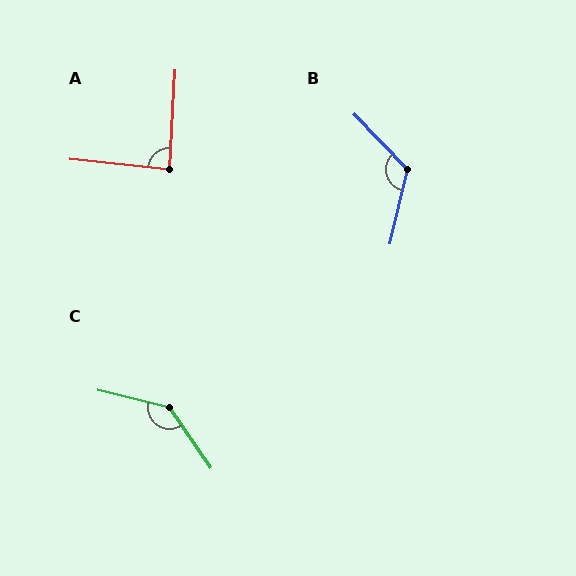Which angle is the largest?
C, at approximately 138 degrees.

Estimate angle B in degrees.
Approximately 123 degrees.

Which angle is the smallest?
A, at approximately 87 degrees.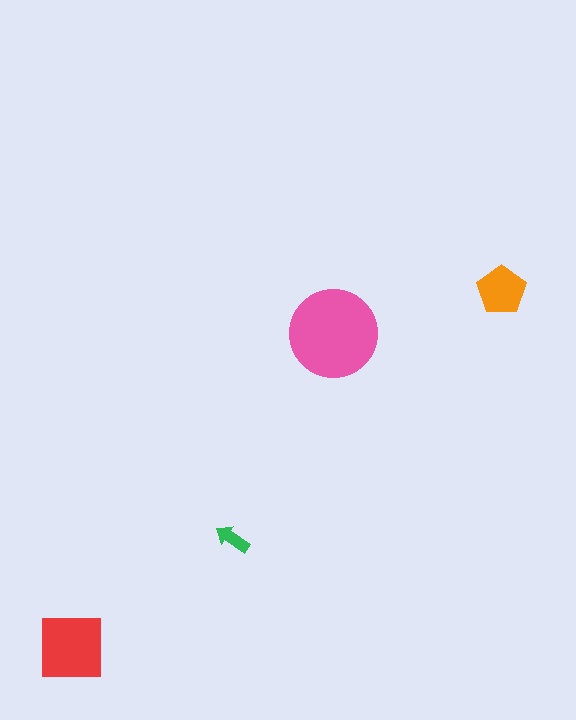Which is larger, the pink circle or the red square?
The pink circle.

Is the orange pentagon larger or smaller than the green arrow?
Larger.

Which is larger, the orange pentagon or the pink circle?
The pink circle.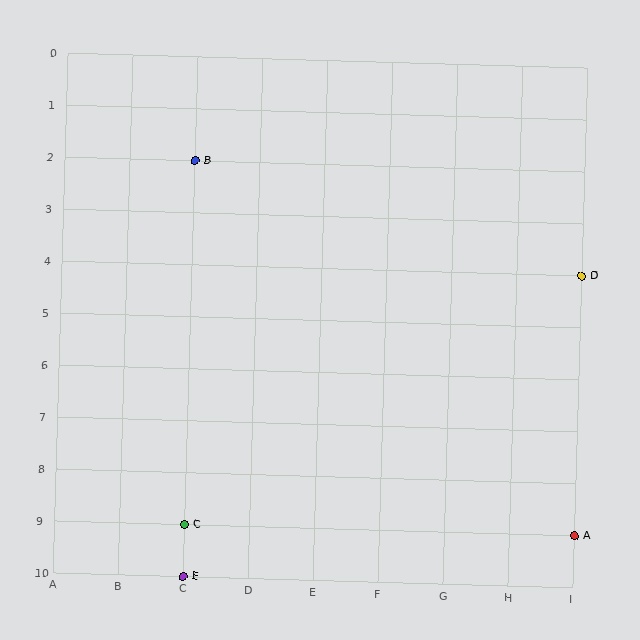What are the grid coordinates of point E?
Point E is at grid coordinates (C, 10).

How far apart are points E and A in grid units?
Points E and A are 6 columns and 1 row apart (about 6.1 grid units diagonally).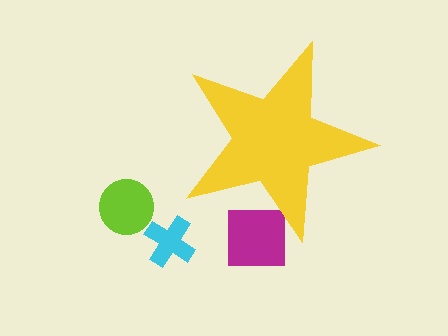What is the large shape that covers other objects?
A yellow star.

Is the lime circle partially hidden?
No, the lime circle is fully visible.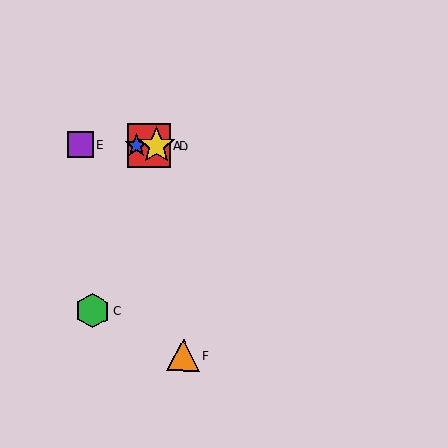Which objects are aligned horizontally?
Objects A, B, D, E are aligned horizontally.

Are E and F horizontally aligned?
No, E is at y≈145 and F is at y≈355.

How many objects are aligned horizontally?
4 objects (A, B, D, E) are aligned horizontally.